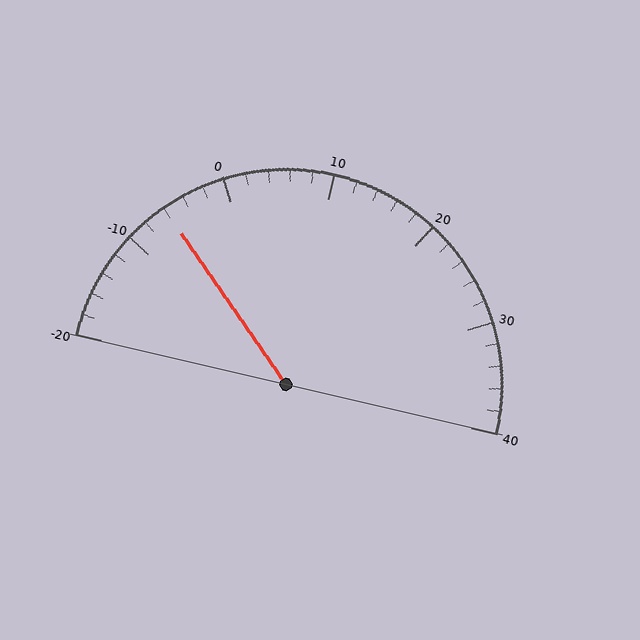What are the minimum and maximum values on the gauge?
The gauge ranges from -20 to 40.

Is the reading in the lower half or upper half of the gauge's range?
The reading is in the lower half of the range (-20 to 40).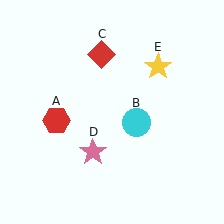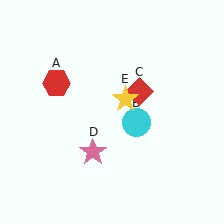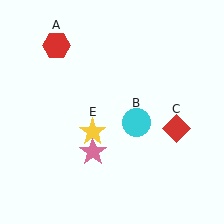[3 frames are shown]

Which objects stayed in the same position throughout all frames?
Cyan circle (object B) and pink star (object D) remained stationary.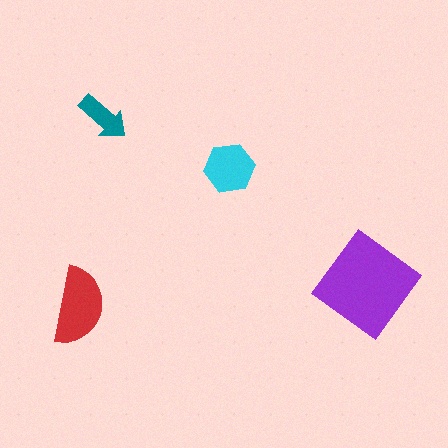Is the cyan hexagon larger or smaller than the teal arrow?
Larger.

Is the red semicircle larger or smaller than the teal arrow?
Larger.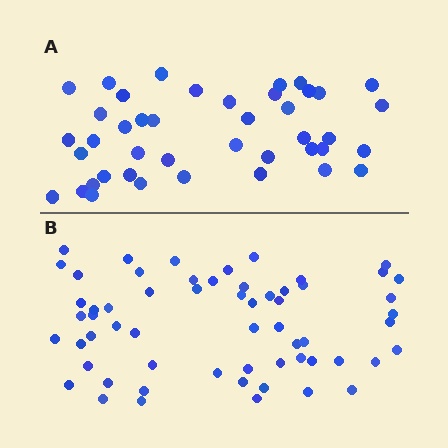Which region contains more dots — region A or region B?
Region B (the bottom region) has more dots.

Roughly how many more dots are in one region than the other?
Region B has approximately 20 more dots than region A.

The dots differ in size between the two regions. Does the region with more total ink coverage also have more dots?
No. Region A has more total ink coverage because its dots are larger, but region B actually contains more individual dots. Total area can be misleading — the number of items is what matters here.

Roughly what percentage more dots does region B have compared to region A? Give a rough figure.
About 45% more.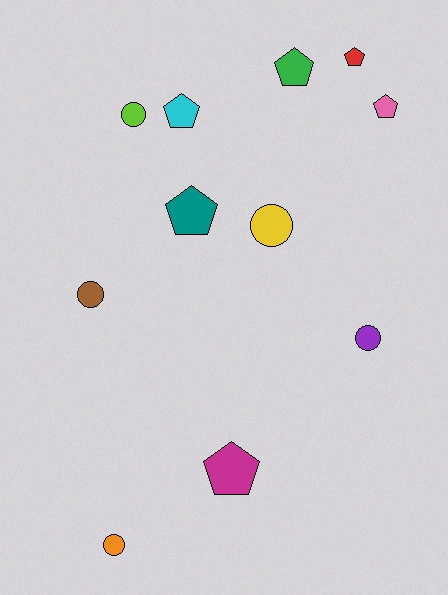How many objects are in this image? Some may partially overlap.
There are 11 objects.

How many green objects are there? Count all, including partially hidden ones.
There is 1 green object.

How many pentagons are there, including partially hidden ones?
There are 6 pentagons.